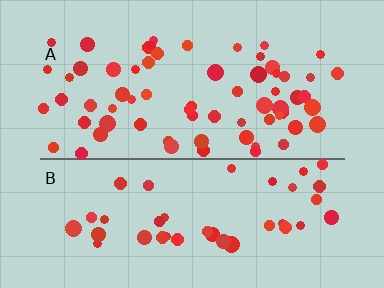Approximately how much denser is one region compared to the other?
Approximately 1.6× — region A over region B.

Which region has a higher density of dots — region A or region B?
A (the top).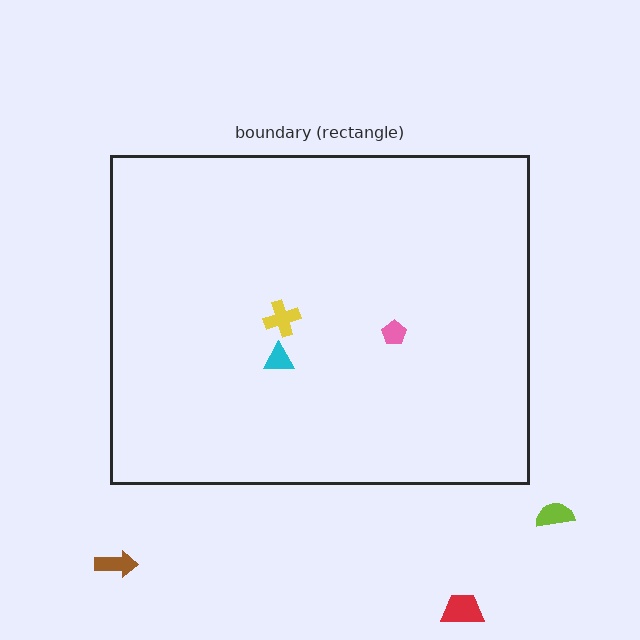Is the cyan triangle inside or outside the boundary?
Inside.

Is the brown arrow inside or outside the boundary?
Outside.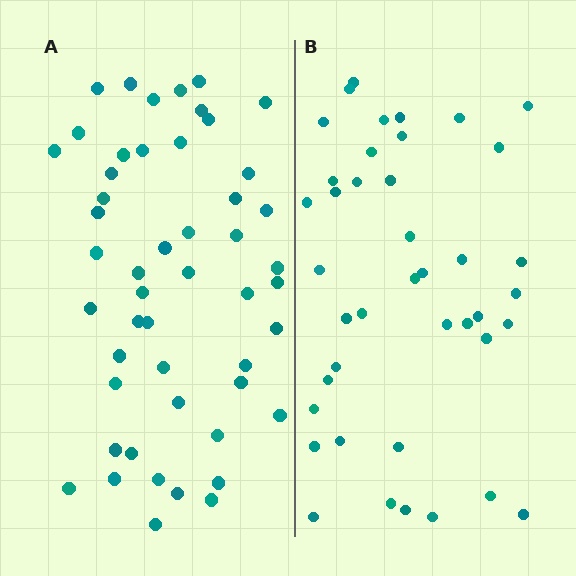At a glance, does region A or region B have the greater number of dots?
Region A (the left region) has more dots.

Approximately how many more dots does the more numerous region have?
Region A has roughly 8 or so more dots than region B.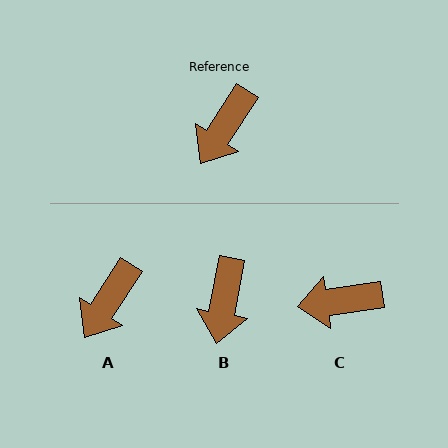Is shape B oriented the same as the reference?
No, it is off by about 22 degrees.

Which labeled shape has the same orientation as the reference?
A.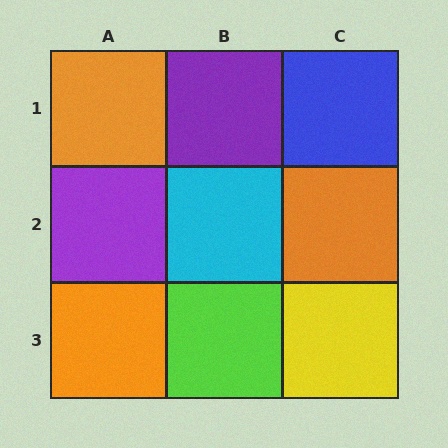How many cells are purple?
2 cells are purple.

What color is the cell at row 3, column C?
Yellow.